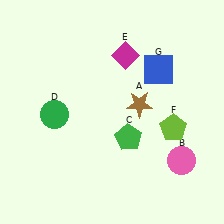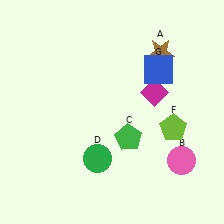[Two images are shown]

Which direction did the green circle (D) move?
The green circle (D) moved down.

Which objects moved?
The objects that moved are: the brown star (A), the green circle (D), the magenta diamond (E).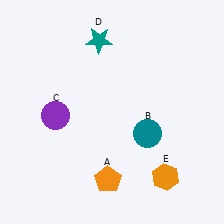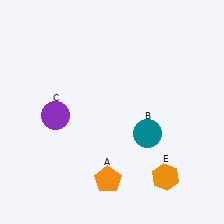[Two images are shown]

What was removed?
The teal star (D) was removed in Image 2.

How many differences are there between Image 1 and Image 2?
There is 1 difference between the two images.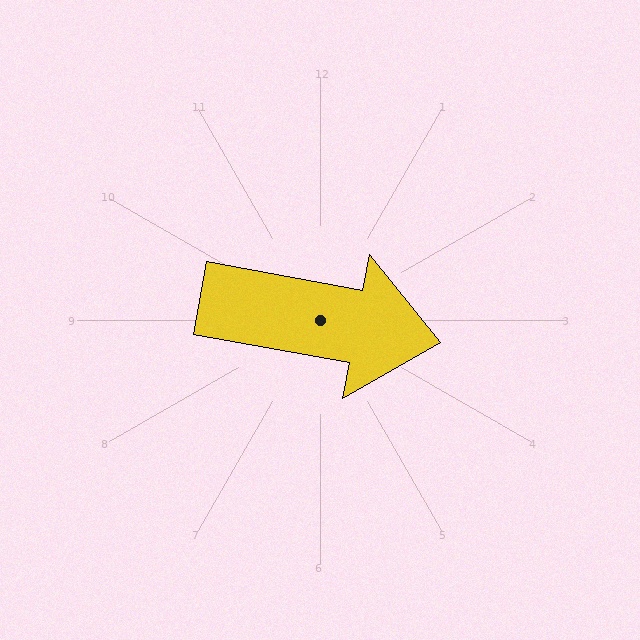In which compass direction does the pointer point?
East.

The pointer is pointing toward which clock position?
Roughly 3 o'clock.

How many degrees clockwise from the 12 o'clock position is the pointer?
Approximately 100 degrees.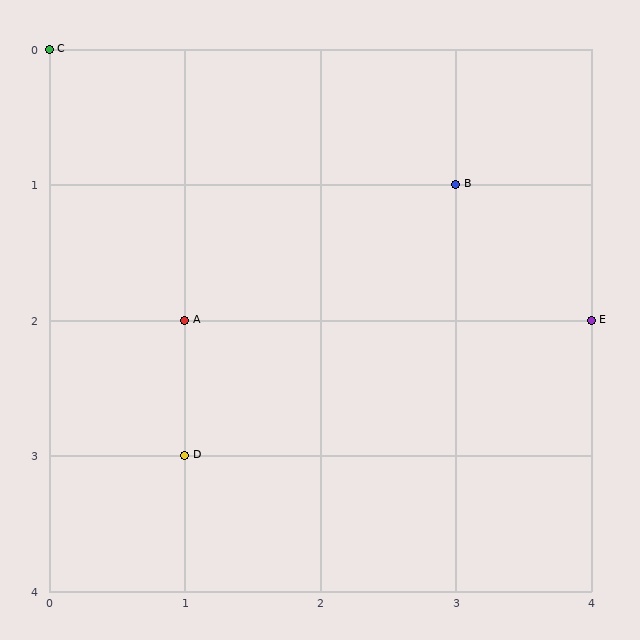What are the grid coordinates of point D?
Point D is at grid coordinates (1, 3).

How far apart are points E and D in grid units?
Points E and D are 3 columns and 1 row apart (about 3.2 grid units diagonally).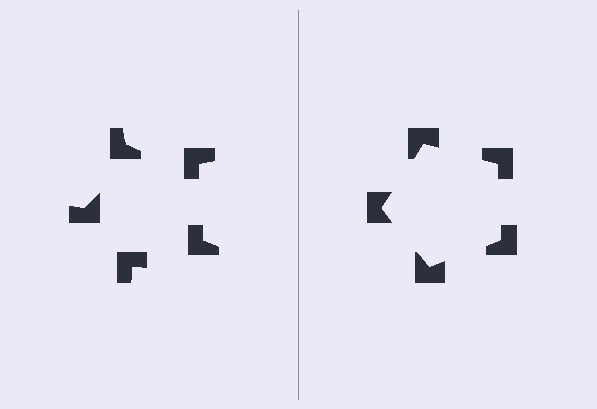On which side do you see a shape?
An illusory pentagon appears on the right side. On the left side the wedge cuts are rotated, so no coherent shape forms.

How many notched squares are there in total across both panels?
10 — 5 on each side.